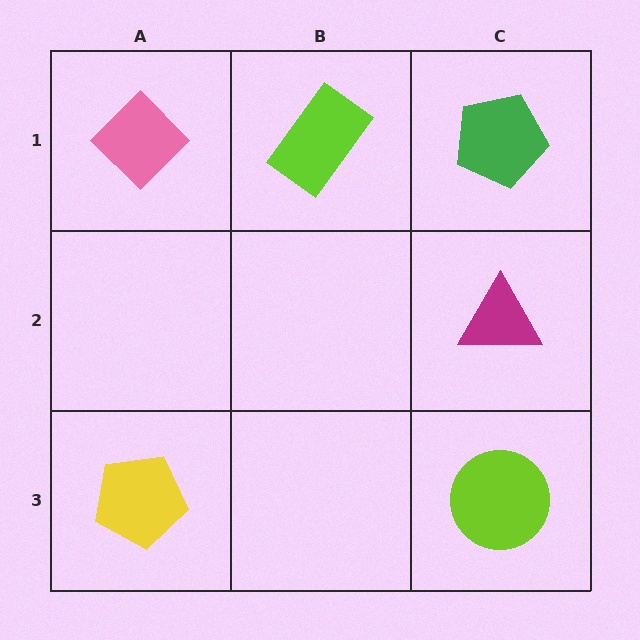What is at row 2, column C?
A magenta triangle.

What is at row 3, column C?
A lime circle.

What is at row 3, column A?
A yellow pentagon.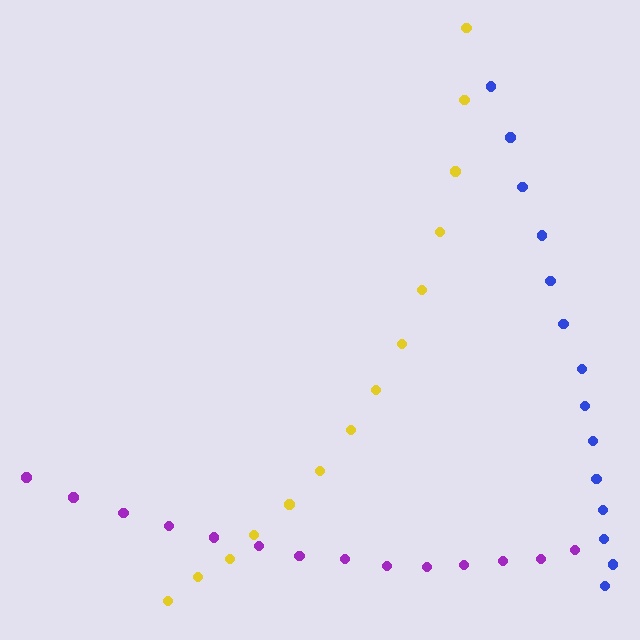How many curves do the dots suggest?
There are 3 distinct paths.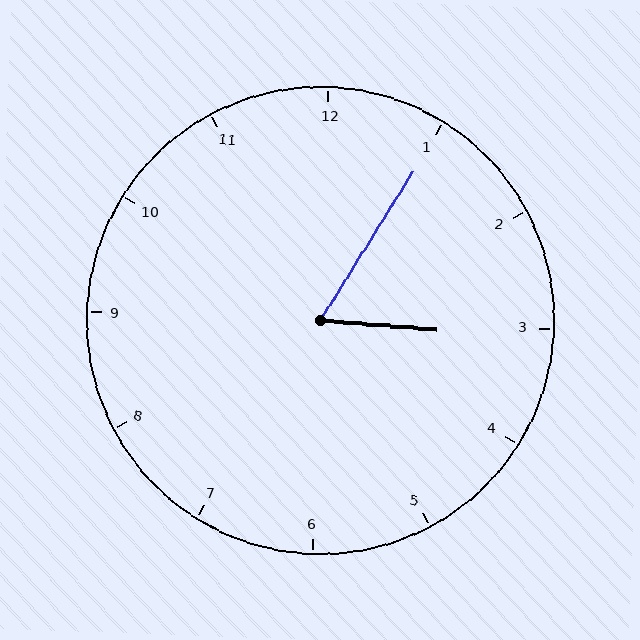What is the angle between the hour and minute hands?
Approximately 62 degrees.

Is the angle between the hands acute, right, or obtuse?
It is acute.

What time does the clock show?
3:05.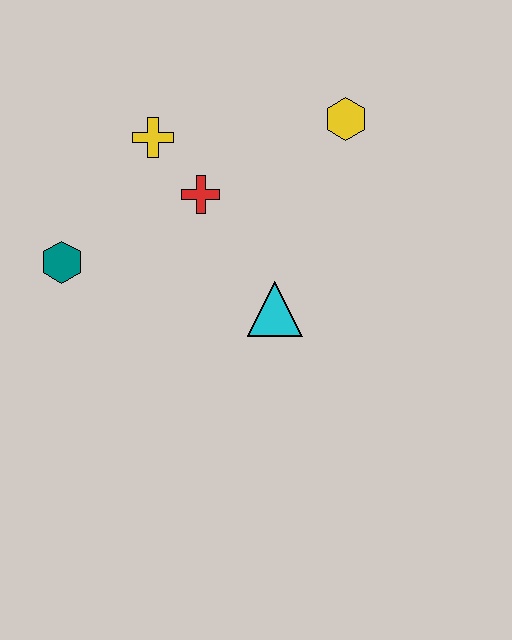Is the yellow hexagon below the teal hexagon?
No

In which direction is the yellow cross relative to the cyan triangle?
The yellow cross is above the cyan triangle.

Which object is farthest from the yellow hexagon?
The teal hexagon is farthest from the yellow hexagon.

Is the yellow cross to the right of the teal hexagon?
Yes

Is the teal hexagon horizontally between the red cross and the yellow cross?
No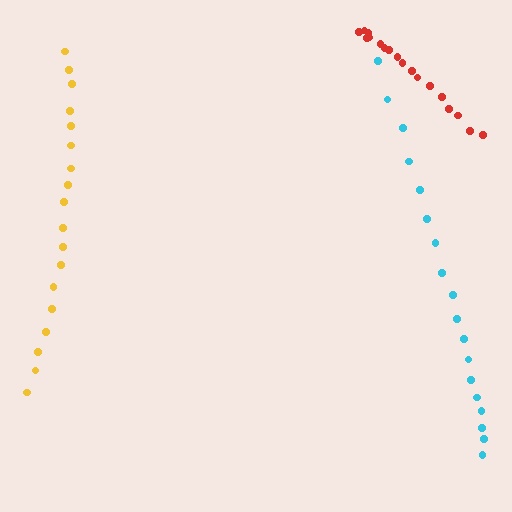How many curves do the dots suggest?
There are 3 distinct paths.